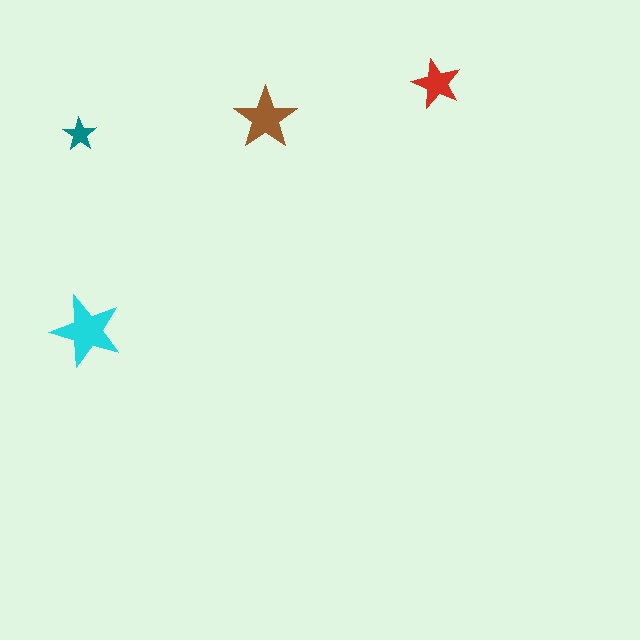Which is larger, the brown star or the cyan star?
The cyan one.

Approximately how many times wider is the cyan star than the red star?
About 1.5 times wider.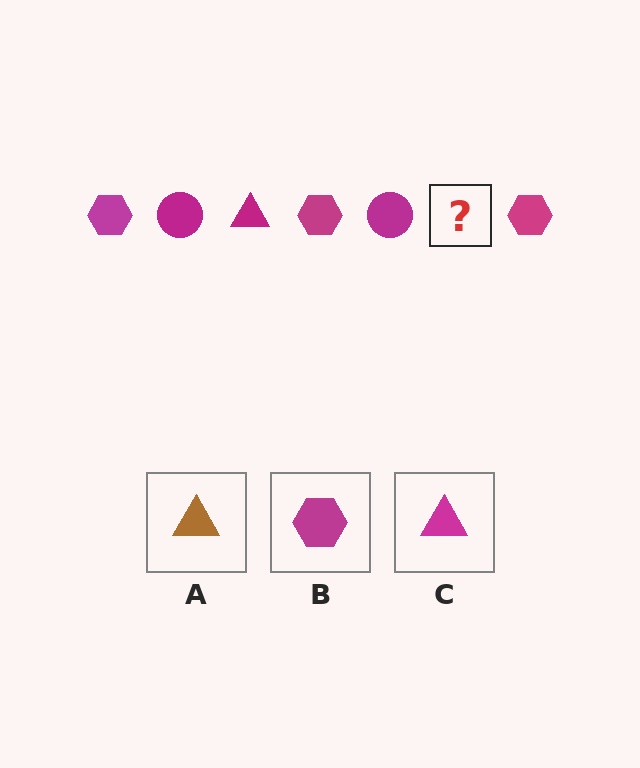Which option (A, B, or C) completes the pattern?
C.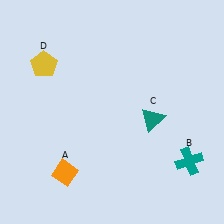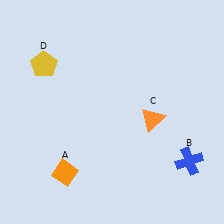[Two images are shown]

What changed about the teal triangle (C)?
In Image 1, C is teal. In Image 2, it changed to orange.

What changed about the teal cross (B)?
In Image 1, B is teal. In Image 2, it changed to blue.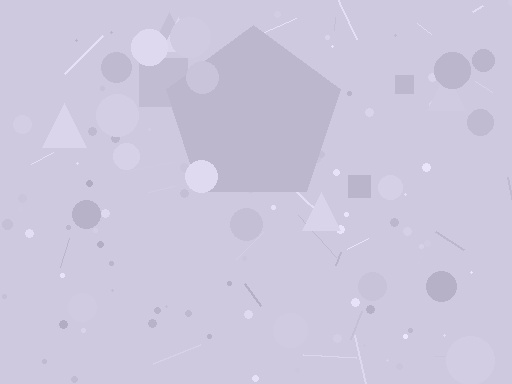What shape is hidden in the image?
A pentagon is hidden in the image.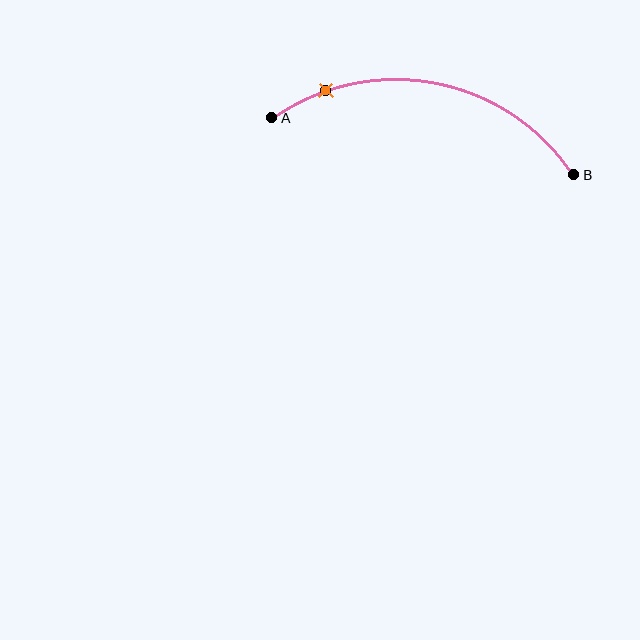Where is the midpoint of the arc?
The arc midpoint is the point on the curve farthest from the straight line joining A and B. It sits above that line.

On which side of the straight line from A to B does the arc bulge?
The arc bulges above the straight line connecting A and B.